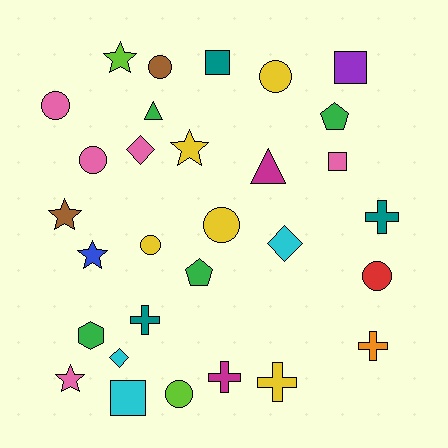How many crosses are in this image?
There are 5 crosses.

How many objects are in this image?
There are 30 objects.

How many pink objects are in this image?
There are 5 pink objects.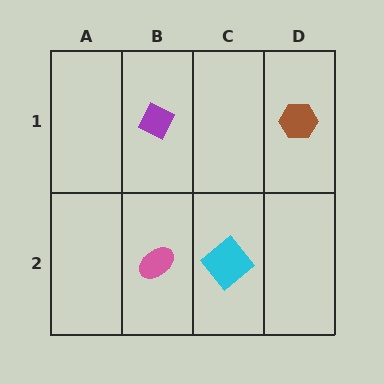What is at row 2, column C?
A cyan diamond.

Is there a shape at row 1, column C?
No, that cell is empty.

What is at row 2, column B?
A pink ellipse.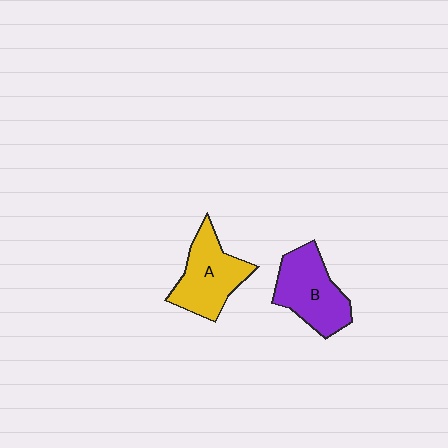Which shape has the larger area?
Shape B (purple).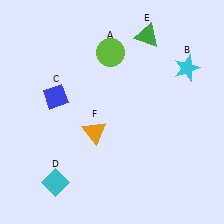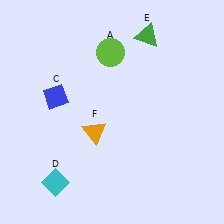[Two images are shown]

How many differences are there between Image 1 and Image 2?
There is 1 difference between the two images.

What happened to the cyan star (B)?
The cyan star (B) was removed in Image 2. It was in the top-right area of Image 1.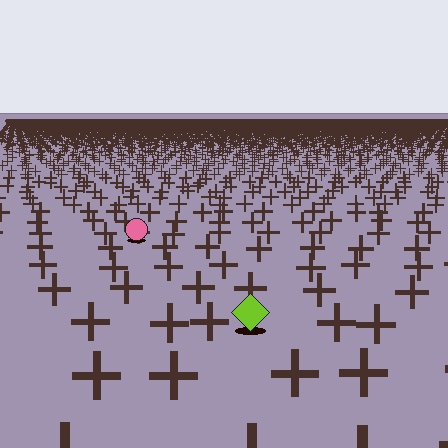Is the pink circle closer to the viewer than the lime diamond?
No. The lime diamond is closer — you can tell from the texture gradient: the ground texture is coarser near it.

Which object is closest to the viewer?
The lime diamond is closest. The texture marks near it are larger and more spread out.